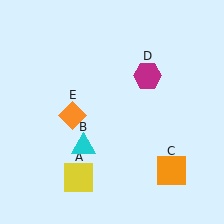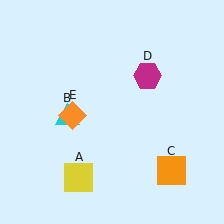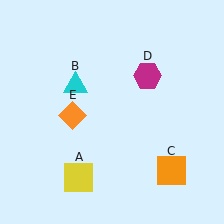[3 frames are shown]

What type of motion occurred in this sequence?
The cyan triangle (object B) rotated clockwise around the center of the scene.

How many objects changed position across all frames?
1 object changed position: cyan triangle (object B).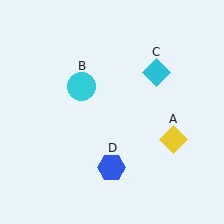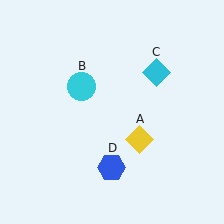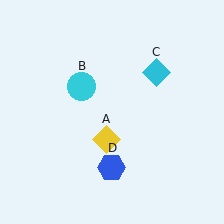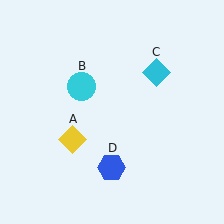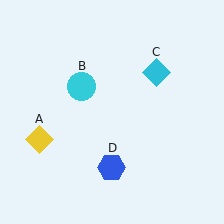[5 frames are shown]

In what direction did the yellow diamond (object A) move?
The yellow diamond (object A) moved left.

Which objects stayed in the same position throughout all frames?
Cyan circle (object B) and cyan diamond (object C) and blue hexagon (object D) remained stationary.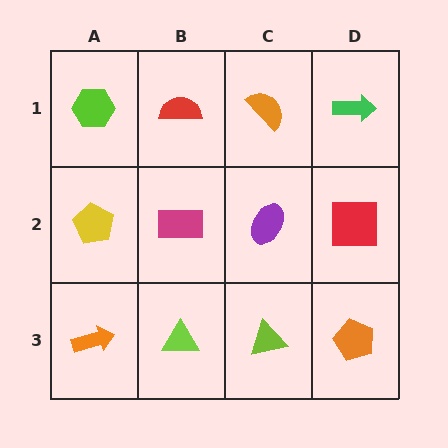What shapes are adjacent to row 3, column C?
A purple ellipse (row 2, column C), a lime triangle (row 3, column B), an orange pentagon (row 3, column D).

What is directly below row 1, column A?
A yellow pentagon.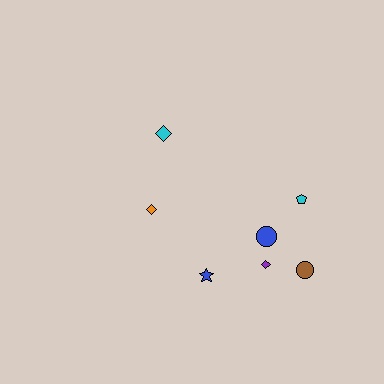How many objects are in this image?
There are 7 objects.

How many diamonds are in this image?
There are 3 diamonds.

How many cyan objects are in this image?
There are 2 cyan objects.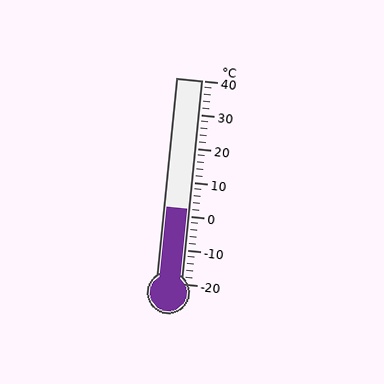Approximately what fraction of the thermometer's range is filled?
The thermometer is filled to approximately 35% of its range.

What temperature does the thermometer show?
The thermometer shows approximately 2°C.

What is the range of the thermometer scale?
The thermometer scale ranges from -20°C to 40°C.